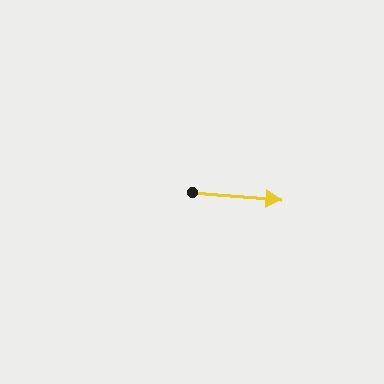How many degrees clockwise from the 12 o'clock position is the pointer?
Approximately 95 degrees.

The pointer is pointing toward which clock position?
Roughly 3 o'clock.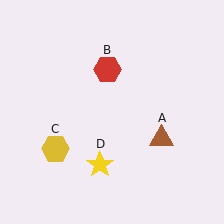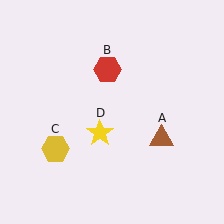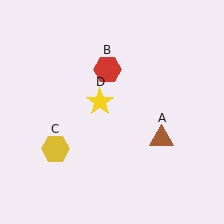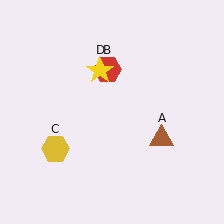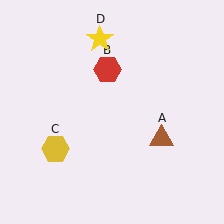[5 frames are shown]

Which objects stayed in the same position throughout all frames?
Brown triangle (object A) and red hexagon (object B) and yellow hexagon (object C) remained stationary.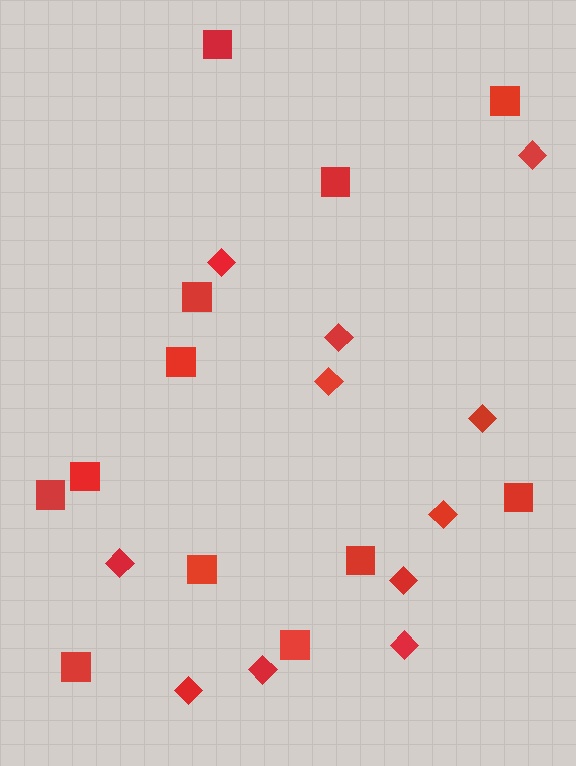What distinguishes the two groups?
There are 2 groups: one group of squares (12) and one group of diamonds (11).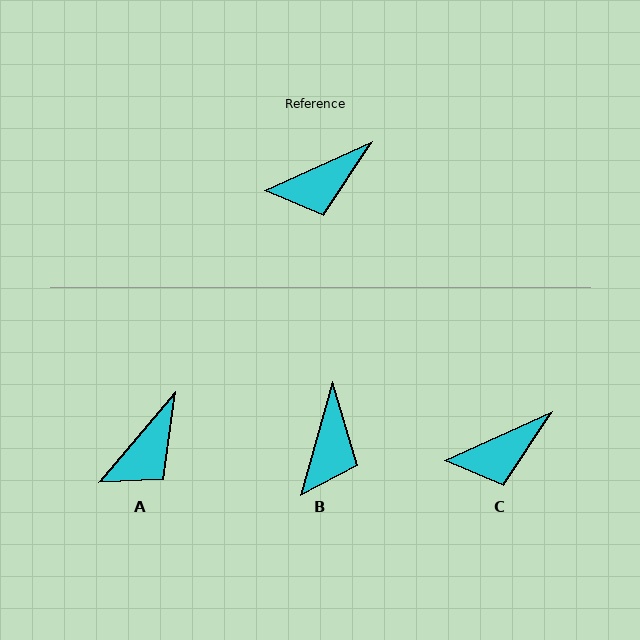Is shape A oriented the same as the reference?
No, it is off by about 25 degrees.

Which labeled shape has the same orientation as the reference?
C.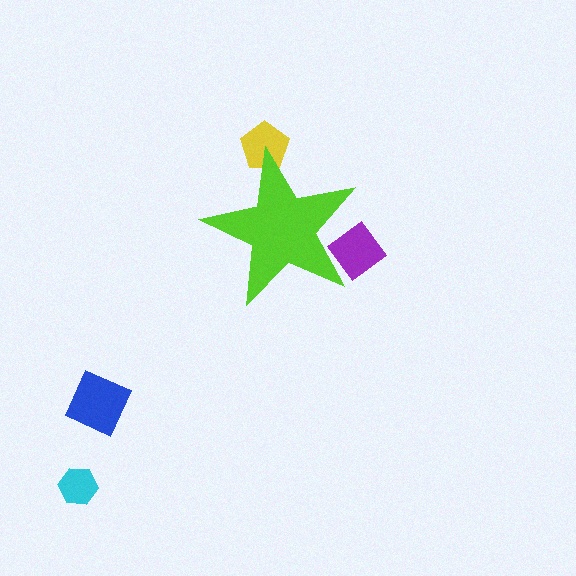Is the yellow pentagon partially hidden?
Yes, the yellow pentagon is partially hidden behind the lime star.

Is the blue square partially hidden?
No, the blue square is fully visible.